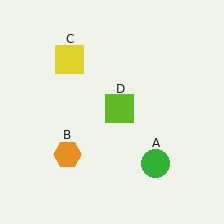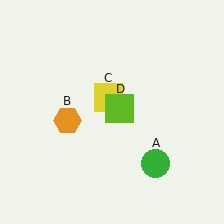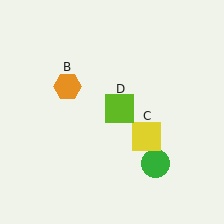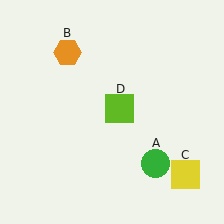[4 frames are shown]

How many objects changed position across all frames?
2 objects changed position: orange hexagon (object B), yellow square (object C).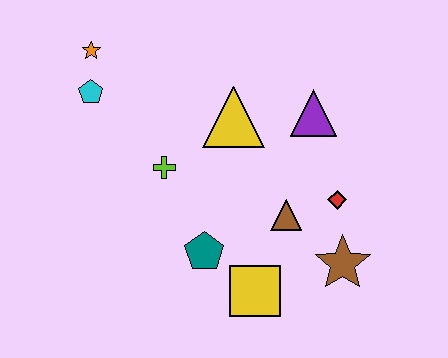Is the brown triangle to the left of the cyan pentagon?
No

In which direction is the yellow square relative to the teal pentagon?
The yellow square is to the right of the teal pentagon.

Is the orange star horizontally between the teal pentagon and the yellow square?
No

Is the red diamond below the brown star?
No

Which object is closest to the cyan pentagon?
The orange star is closest to the cyan pentagon.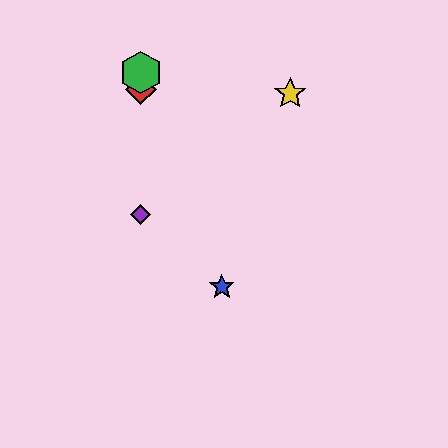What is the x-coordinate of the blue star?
The blue star is at x≈222.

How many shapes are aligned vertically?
3 shapes (the red diamond, the green hexagon, the purple diamond) are aligned vertically.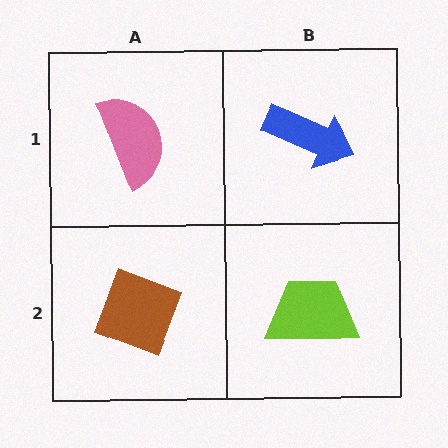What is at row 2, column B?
A lime trapezoid.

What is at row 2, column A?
A brown diamond.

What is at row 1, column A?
A pink semicircle.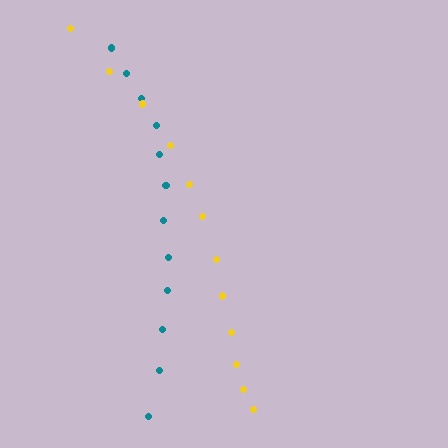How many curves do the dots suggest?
There are 2 distinct paths.